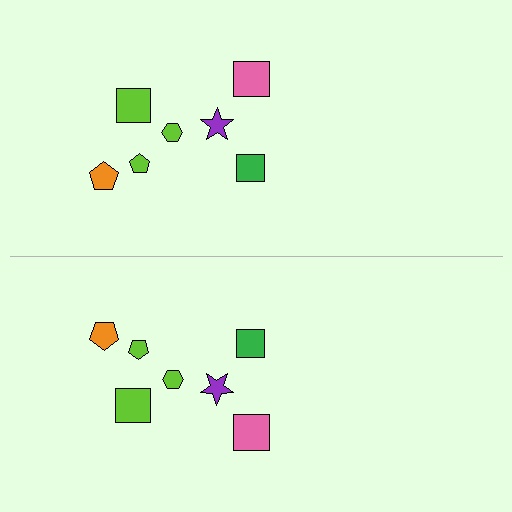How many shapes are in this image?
There are 14 shapes in this image.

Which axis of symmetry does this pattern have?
The pattern has a horizontal axis of symmetry running through the center of the image.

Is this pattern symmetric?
Yes, this pattern has bilateral (reflection) symmetry.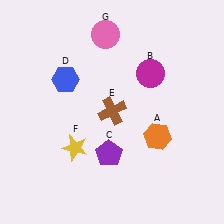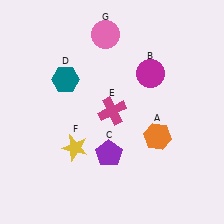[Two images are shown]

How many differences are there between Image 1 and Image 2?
There are 2 differences between the two images.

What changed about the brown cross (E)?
In Image 1, E is brown. In Image 2, it changed to magenta.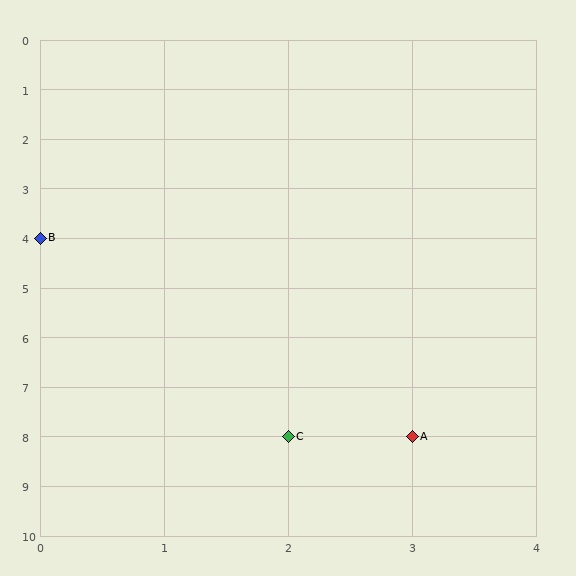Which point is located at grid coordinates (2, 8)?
Point C is at (2, 8).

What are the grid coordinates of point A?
Point A is at grid coordinates (3, 8).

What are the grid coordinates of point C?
Point C is at grid coordinates (2, 8).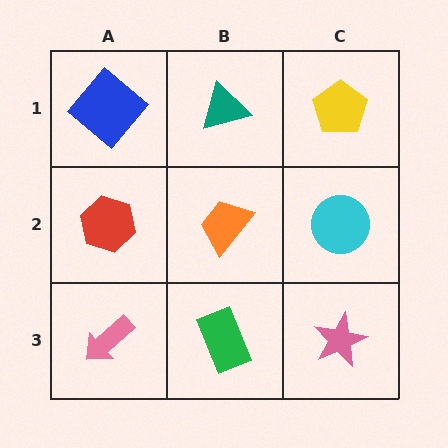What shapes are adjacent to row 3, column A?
A red hexagon (row 2, column A), a green rectangle (row 3, column B).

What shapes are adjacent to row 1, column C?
A cyan circle (row 2, column C), a teal triangle (row 1, column B).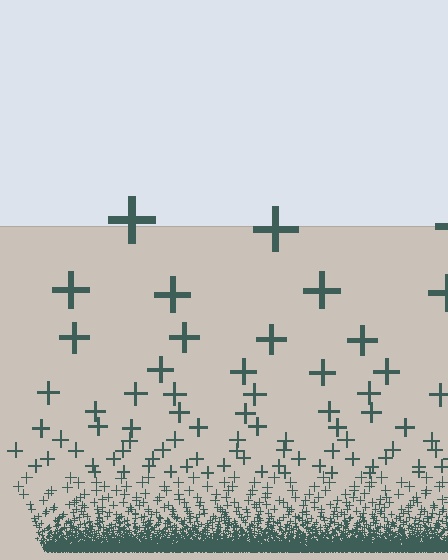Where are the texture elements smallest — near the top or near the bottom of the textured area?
Near the bottom.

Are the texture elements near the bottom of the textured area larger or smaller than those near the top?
Smaller. The gradient is inverted — elements near the bottom are smaller and denser.